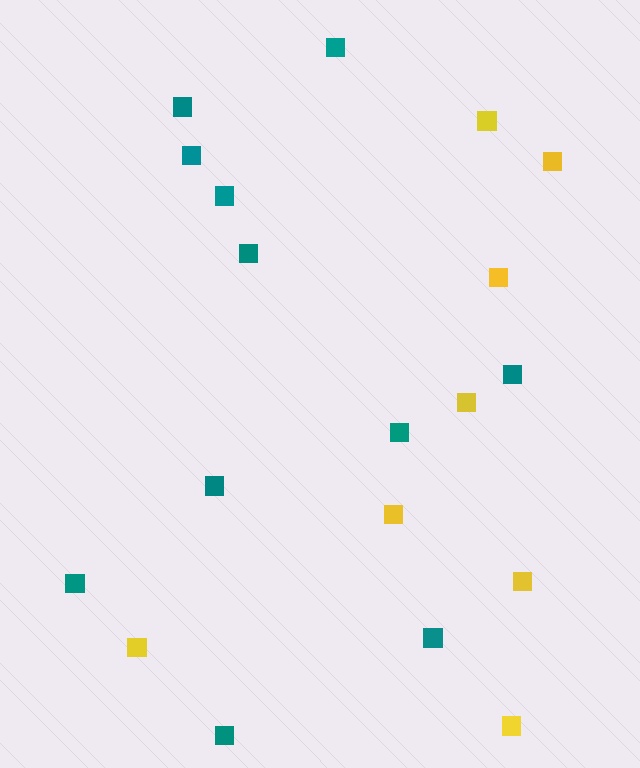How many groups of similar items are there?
There are 2 groups: one group of yellow squares (8) and one group of teal squares (11).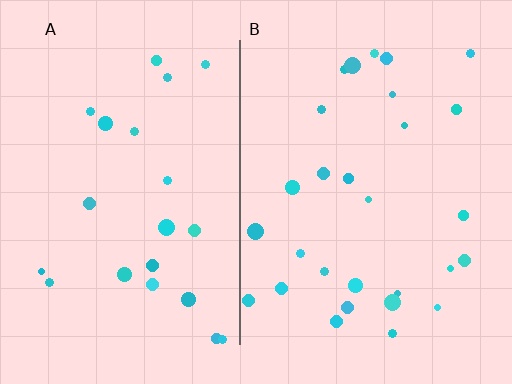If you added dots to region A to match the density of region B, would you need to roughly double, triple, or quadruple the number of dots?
Approximately double.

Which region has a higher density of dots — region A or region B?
B (the right).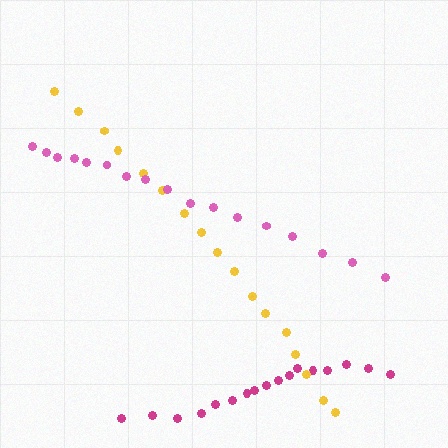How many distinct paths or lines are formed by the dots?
There are 3 distinct paths.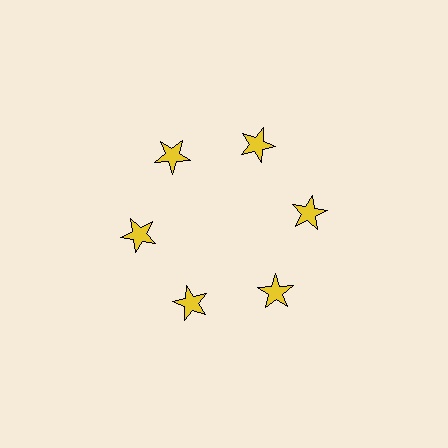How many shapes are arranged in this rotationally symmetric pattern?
There are 6 shapes, arranged in 6 groups of 1.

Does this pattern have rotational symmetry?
Yes, this pattern has 6-fold rotational symmetry. It looks the same after rotating 60 degrees around the center.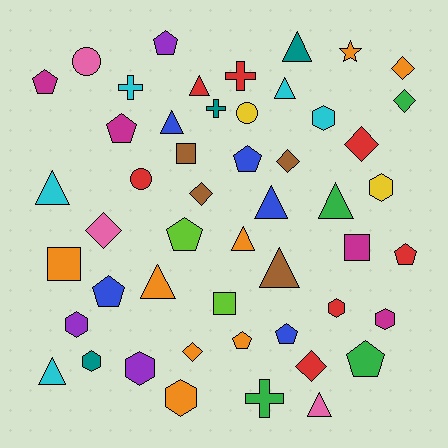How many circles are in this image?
There are 3 circles.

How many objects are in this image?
There are 50 objects.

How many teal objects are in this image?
There are 3 teal objects.